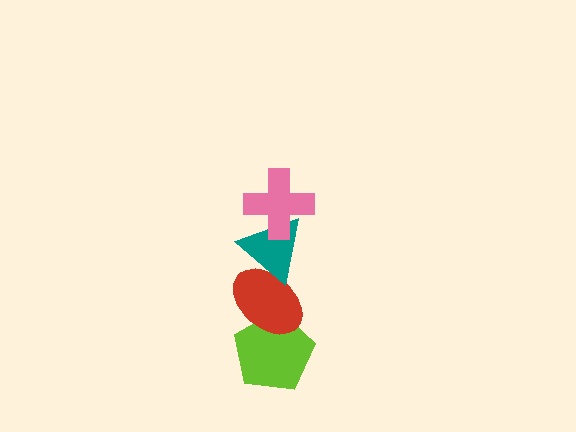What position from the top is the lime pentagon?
The lime pentagon is 4th from the top.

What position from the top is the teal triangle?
The teal triangle is 2nd from the top.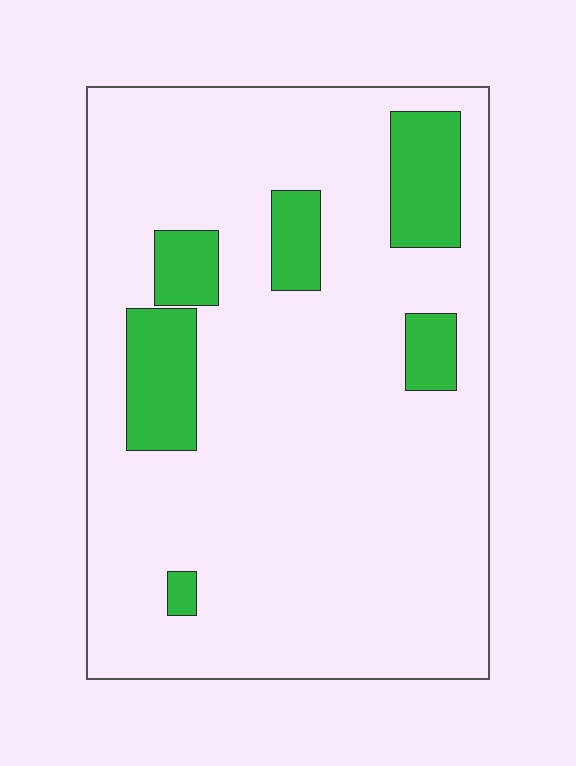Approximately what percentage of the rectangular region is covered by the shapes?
Approximately 15%.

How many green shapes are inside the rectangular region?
6.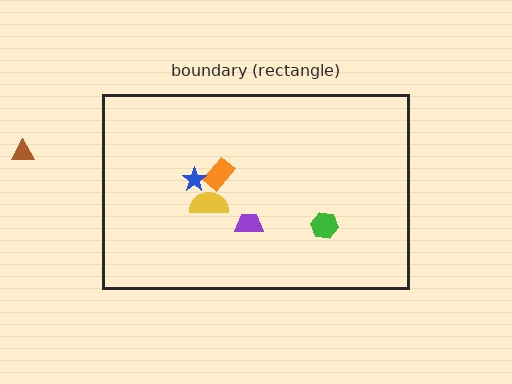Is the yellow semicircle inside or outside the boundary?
Inside.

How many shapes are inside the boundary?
5 inside, 1 outside.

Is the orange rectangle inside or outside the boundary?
Inside.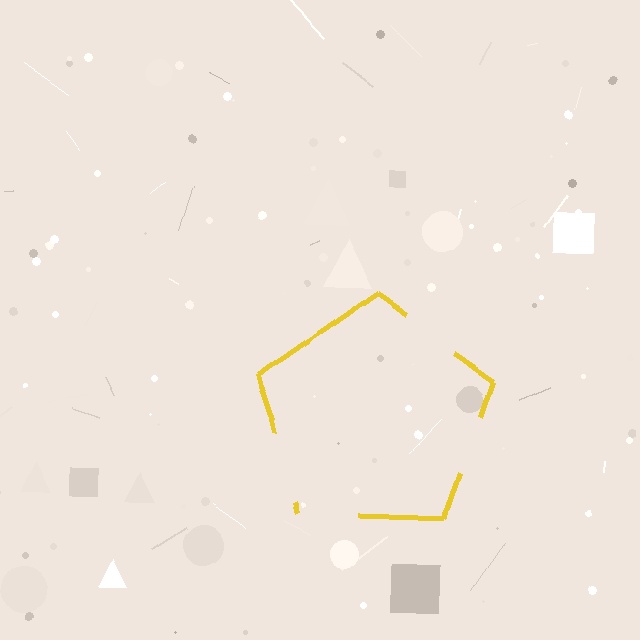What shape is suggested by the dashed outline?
The dashed outline suggests a pentagon.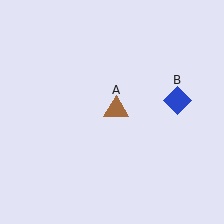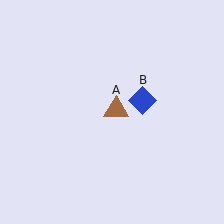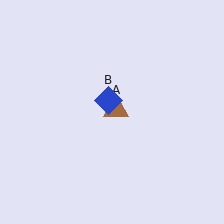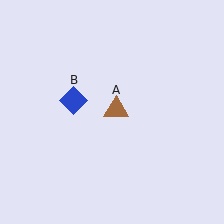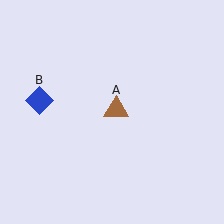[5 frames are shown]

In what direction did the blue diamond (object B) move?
The blue diamond (object B) moved left.